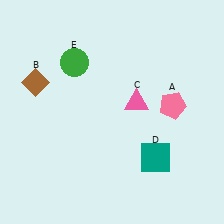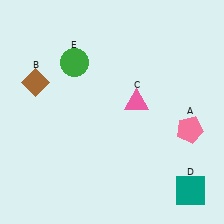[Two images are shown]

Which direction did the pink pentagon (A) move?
The pink pentagon (A) moved down.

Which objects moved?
The objects that moved are: the pink pentagon (A), the teal square (D).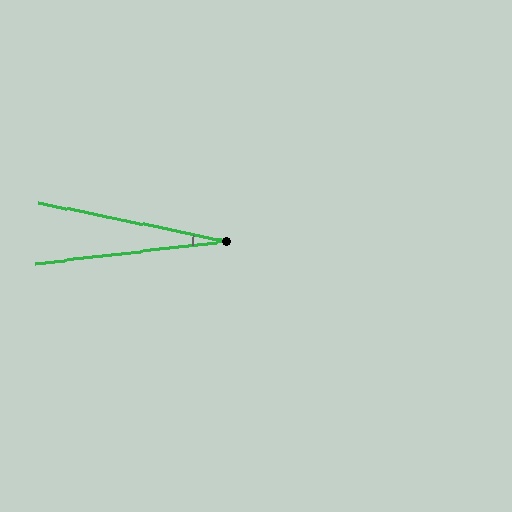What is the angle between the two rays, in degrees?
Approximately 18 degrees.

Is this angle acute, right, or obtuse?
It is acute.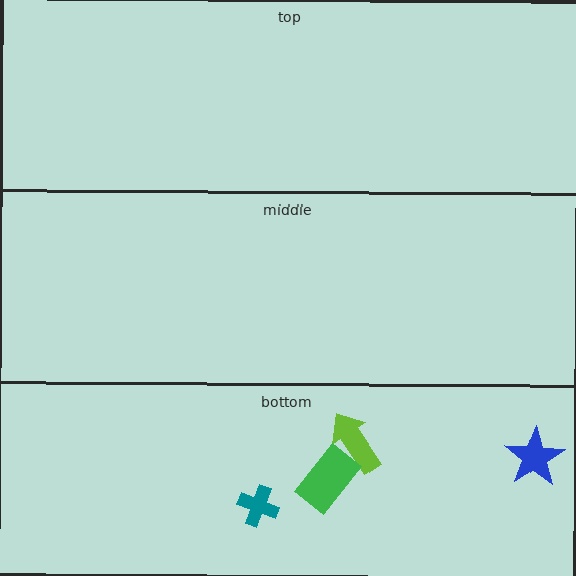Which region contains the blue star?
The bottom region.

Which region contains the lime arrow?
The bottom region.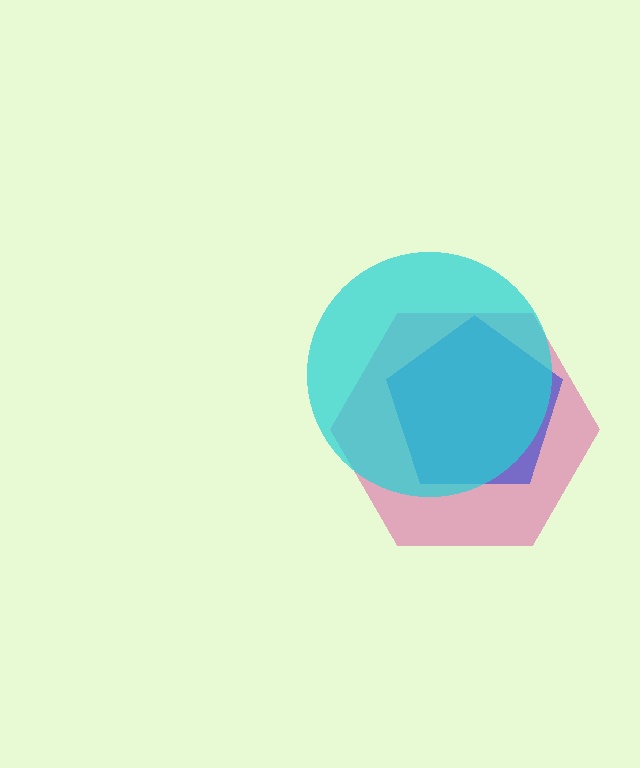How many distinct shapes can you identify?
There are 3 distinct shapes: a magenta hexagon, a blue pentagon, a cyan circle.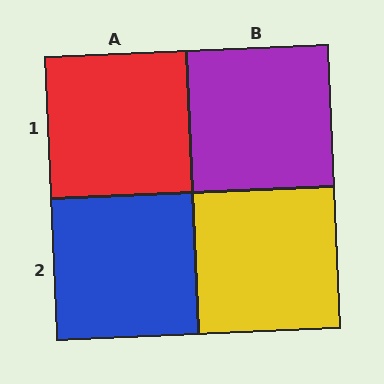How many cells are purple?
1 cell is purple.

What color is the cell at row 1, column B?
Purple.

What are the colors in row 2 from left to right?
Blue, yellow.